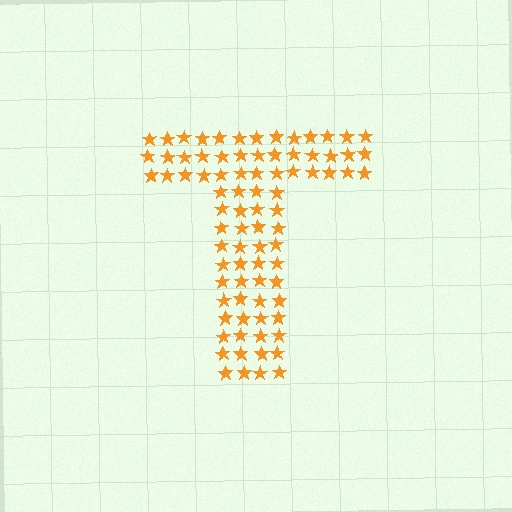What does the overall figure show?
The overall figure shows the letter T.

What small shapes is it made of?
It is made of small stars.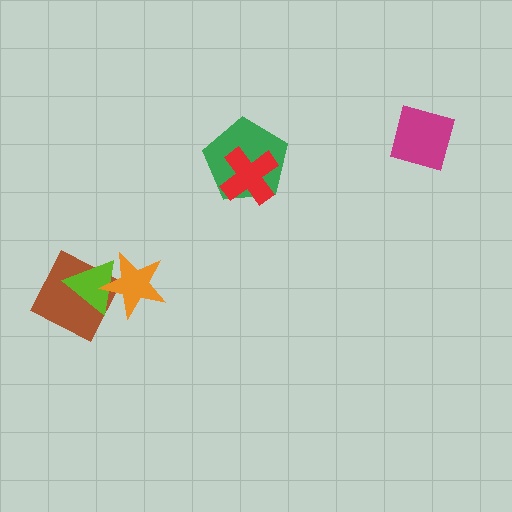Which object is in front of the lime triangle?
The orange star is in front of the lime triangle.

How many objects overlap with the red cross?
1 object overlaps with the red cross.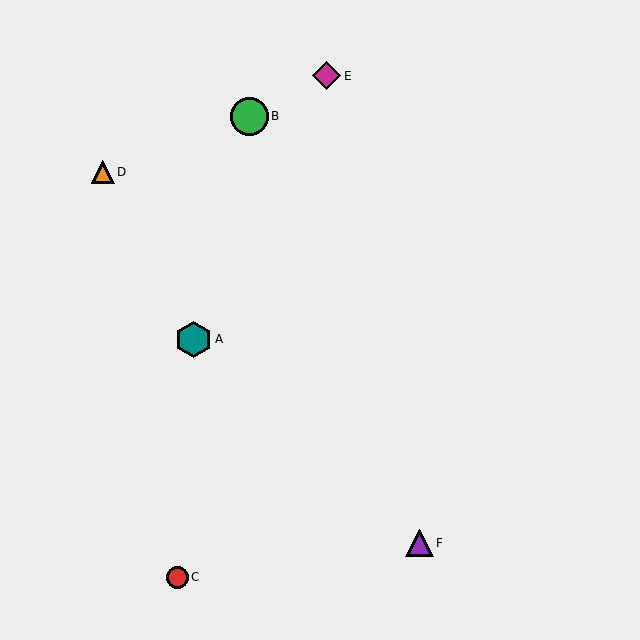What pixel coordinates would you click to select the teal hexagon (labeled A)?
Click at (194, 339) to select the teal hexagon A.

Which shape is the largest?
The green circle (labeled B) is the largest.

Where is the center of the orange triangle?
The center of the orange triangle is at (103, 172).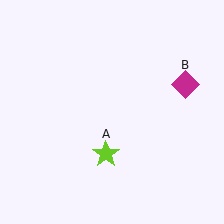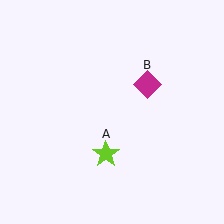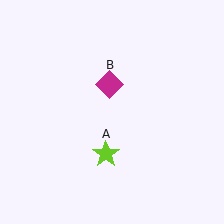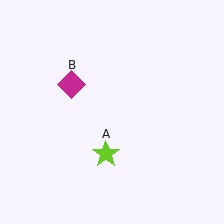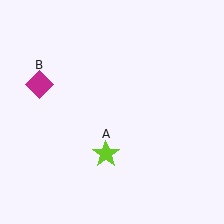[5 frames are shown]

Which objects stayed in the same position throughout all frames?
Lime star (object A) remained stationary.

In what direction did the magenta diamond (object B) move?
The magenta diamond (object B) moved left.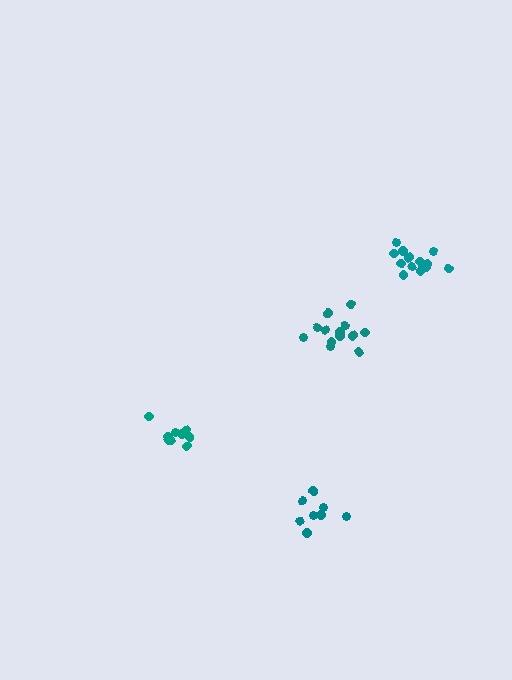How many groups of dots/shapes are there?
There are 4 groups.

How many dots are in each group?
Group 1: 8 dots, Group 2: 9 dots, Group 3: 13 dots, Group 4: 13 dots (43 total).